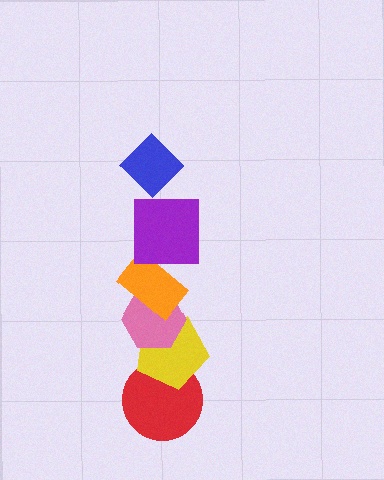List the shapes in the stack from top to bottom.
From top to bottom: the blue diamond, the purple square, the orange rectangle, the pink hexagon, the yellow pentagon, the red circle.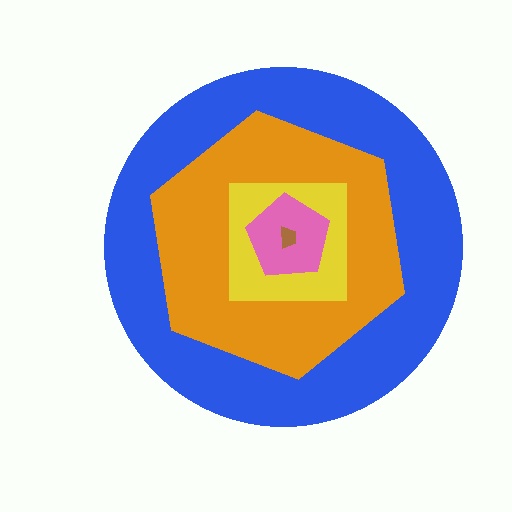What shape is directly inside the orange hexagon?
The yellow square.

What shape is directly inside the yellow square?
The pink pentagon.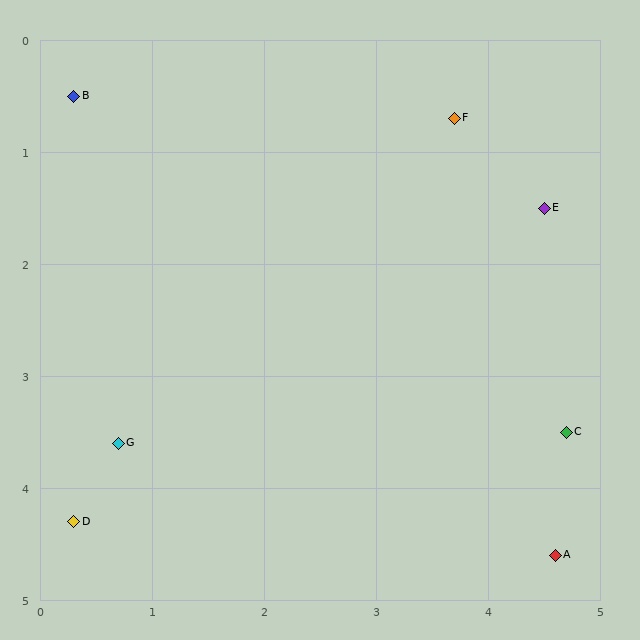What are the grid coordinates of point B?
Point B is at approximately (0.3, 0.5).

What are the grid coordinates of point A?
Point A is at approximately (4.6, 4.6).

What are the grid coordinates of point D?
Point D is at approximately (0.3, 4.3).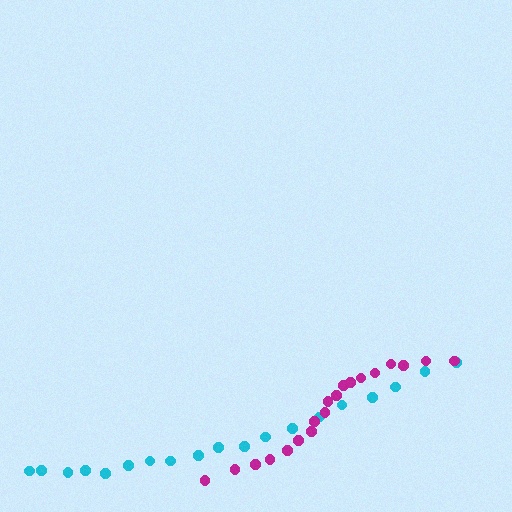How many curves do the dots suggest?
There are 2 distinct paths.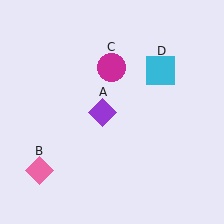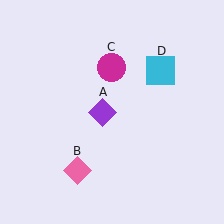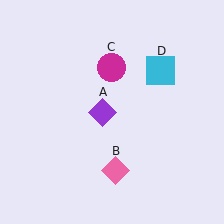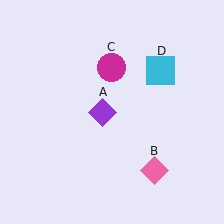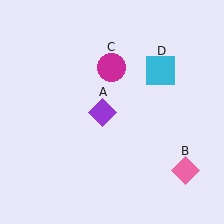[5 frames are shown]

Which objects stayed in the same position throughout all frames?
Purple diamond (object A) and magenta circle (object C) and cyan square (object D) remained stationary.